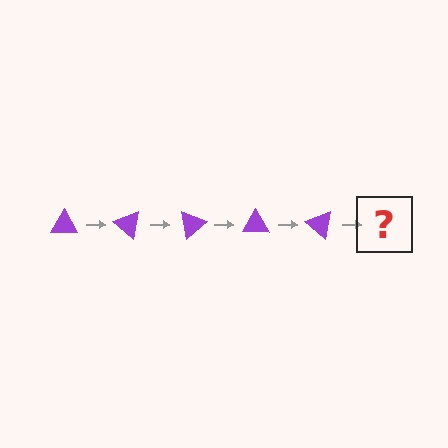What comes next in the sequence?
The next element should be a purple triangle rotated 200 degrees.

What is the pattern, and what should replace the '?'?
The pattern is that the triangle rotates 40 degrees each step. The '?' should be a purple triangle rotated 200 degrees.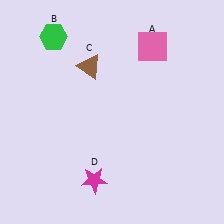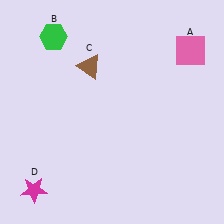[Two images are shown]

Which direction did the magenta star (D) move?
The magenta star (D) moved left.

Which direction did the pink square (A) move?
The pink square (A) moved right.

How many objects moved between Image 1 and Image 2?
2 objects moved between the two images.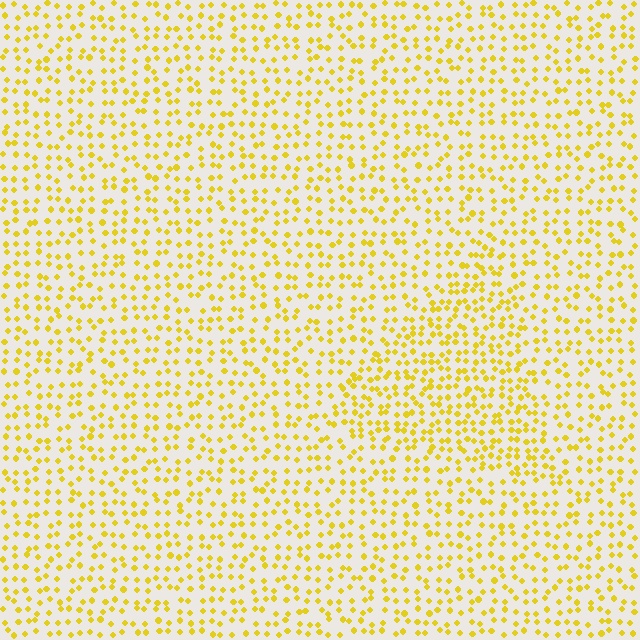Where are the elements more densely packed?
The elements are more densely packed inside the triangle boundary.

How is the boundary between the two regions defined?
The boundary is defined by a change in element density (approximately 1.5x ratio). All elements are the same color, size, and shape.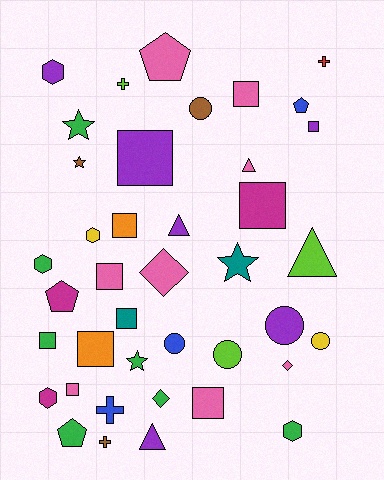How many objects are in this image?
There are 40 objects.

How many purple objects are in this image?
There are 6 purple objects.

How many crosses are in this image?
There are 4 crosses.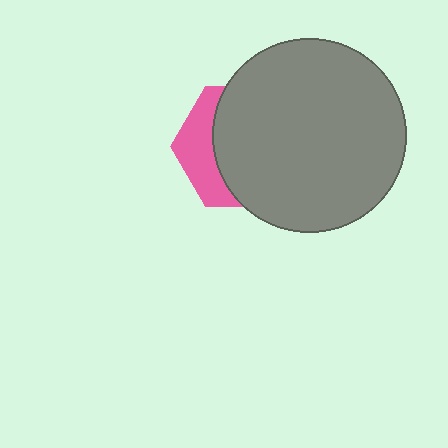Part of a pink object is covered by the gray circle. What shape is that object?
It is a hexagon.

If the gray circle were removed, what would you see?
You would see the complete pink hexagon.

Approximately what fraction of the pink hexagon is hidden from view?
Roughly 70% of the pink hexagon is hidden behind the gray circle.